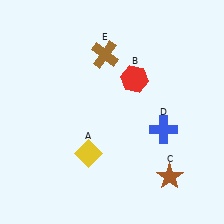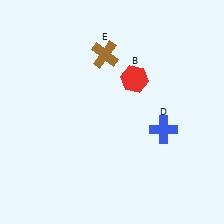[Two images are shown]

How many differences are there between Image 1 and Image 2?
There are 2 differences between the two images.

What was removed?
The yellow diamond (A), the brown star (C) were removed in Image 2.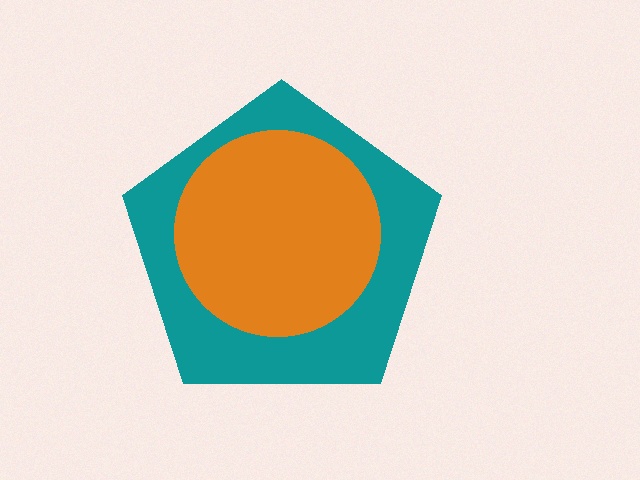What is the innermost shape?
The orange circle.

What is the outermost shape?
The teal pentagon.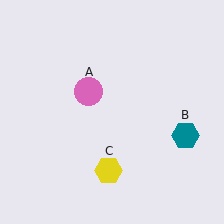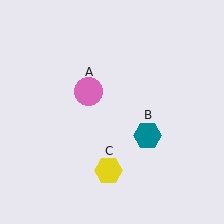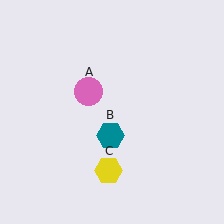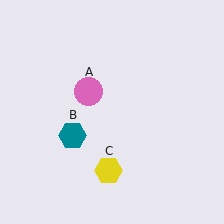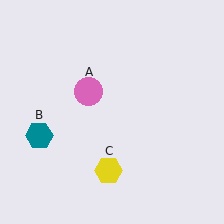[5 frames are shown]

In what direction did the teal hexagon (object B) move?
The teal hexagon (object B) moved left.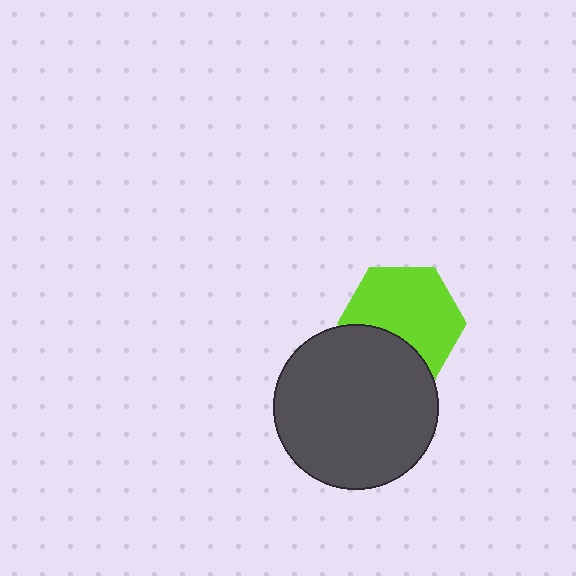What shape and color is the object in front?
The object in front is a dark gray circle.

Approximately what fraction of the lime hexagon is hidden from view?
Roughly 30% of the lime hexagon is hidden behind the dark gray circle.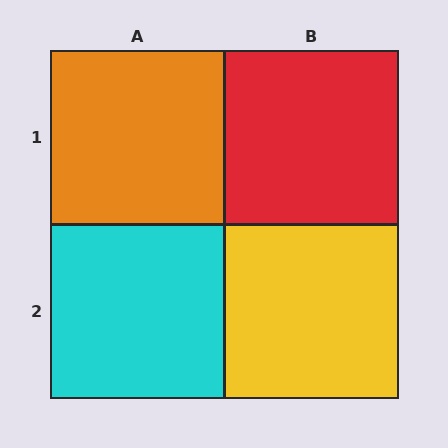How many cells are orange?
1 cell is orange.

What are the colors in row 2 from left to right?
Cyan, yellow.